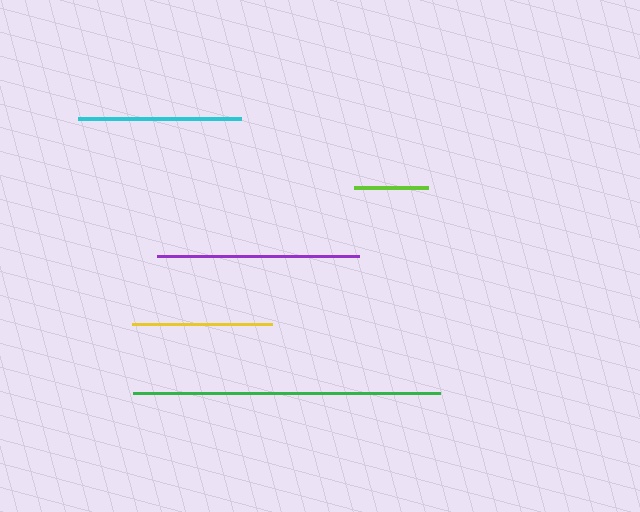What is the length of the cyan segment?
The cyan segment is approximately 164 pixels long.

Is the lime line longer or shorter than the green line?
The green line is longer than the lime line.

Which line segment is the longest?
The green line is the longest at approximately 307 pixels.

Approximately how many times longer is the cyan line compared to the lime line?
The cyan line is approximately 2.2 times the length of the lime line.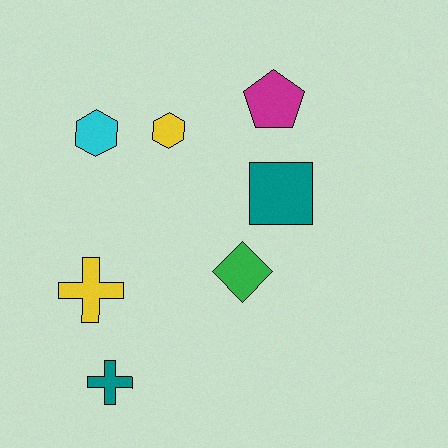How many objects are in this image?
There are 7 objects.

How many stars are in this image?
There are no stars.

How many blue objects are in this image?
There are no blue objects.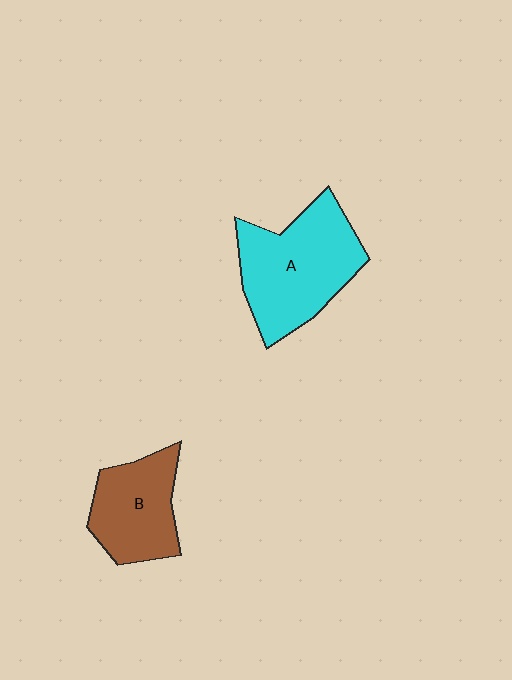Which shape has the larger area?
Shape A (cyan).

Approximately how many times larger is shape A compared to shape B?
Approximately 1.5 times.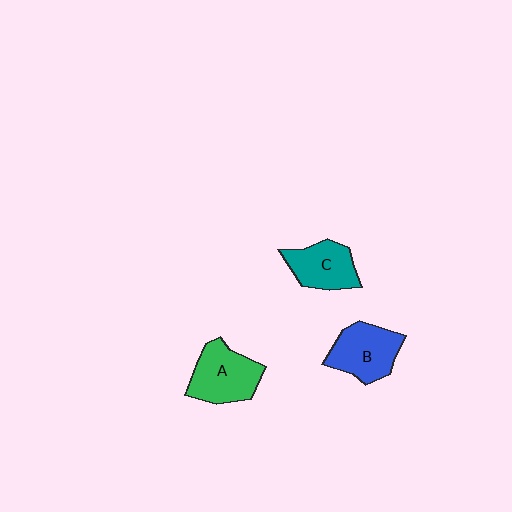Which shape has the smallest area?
Shape C (teal).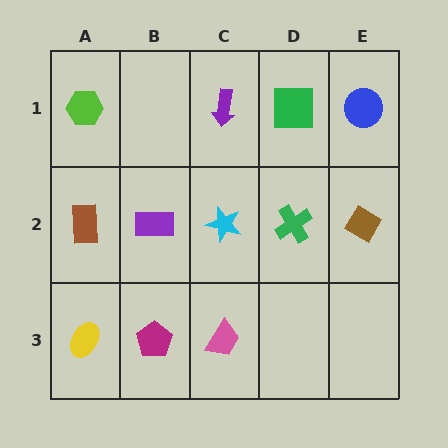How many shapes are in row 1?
4 shapes.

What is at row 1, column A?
A lime hexagon.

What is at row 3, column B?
A magenta pentagon.